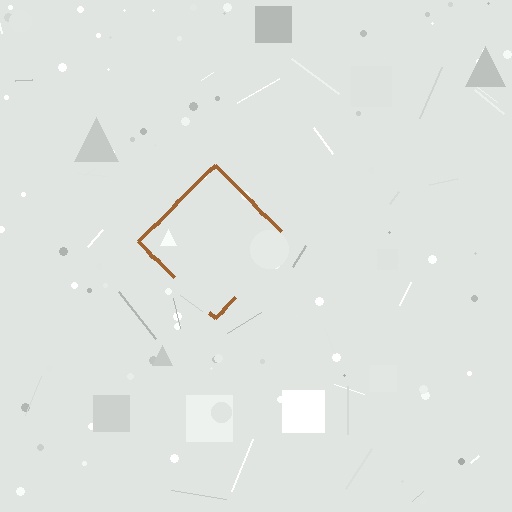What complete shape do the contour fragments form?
The contour fragments form a diamond.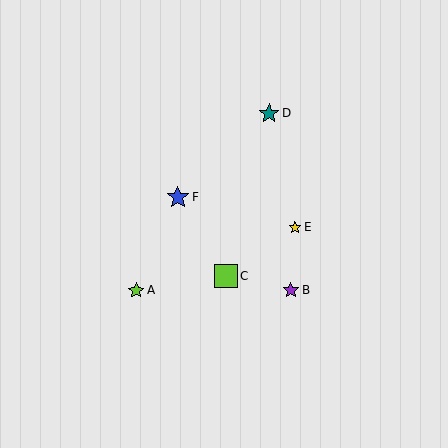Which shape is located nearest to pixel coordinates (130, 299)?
The lime star (labeled A) at (136, 290) is nearest to that location.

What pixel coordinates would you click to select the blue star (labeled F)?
Click at (178, 197) to select the blue star F.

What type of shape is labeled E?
Shape E is a yellow star.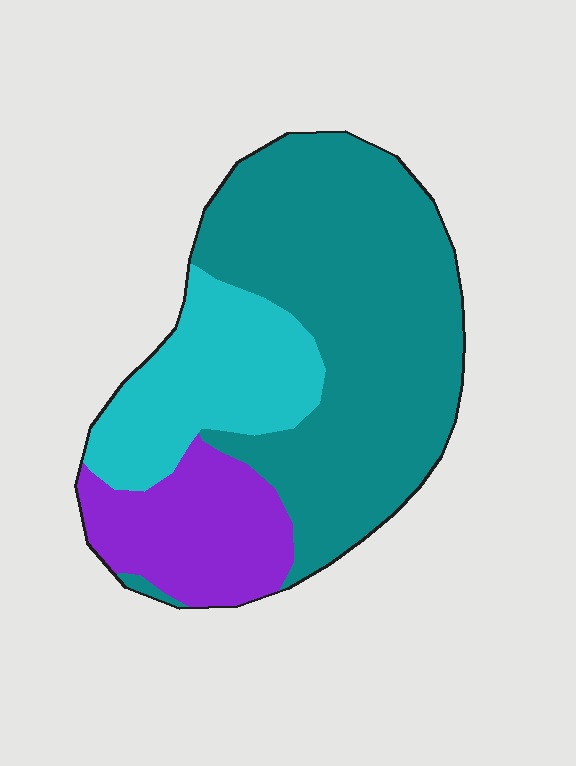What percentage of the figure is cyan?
Cyan takes up about one quarter (1/4) of the figure.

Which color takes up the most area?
Teal, at roughly 60%.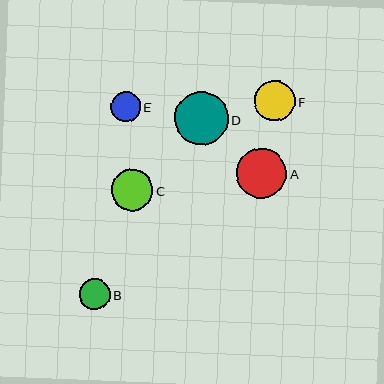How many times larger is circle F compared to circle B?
Circle F is approximately 1.3 times the size of circle B.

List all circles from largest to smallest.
From largest to smallest: D, A, C, F, B, E.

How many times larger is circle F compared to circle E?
Circle F is approximately 1.3 times the size of circle E.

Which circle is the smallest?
Circle E is the smallest with a size of approximately 30 pixels.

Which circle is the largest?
Circle D is the largest with a size of approximately 53 pixels.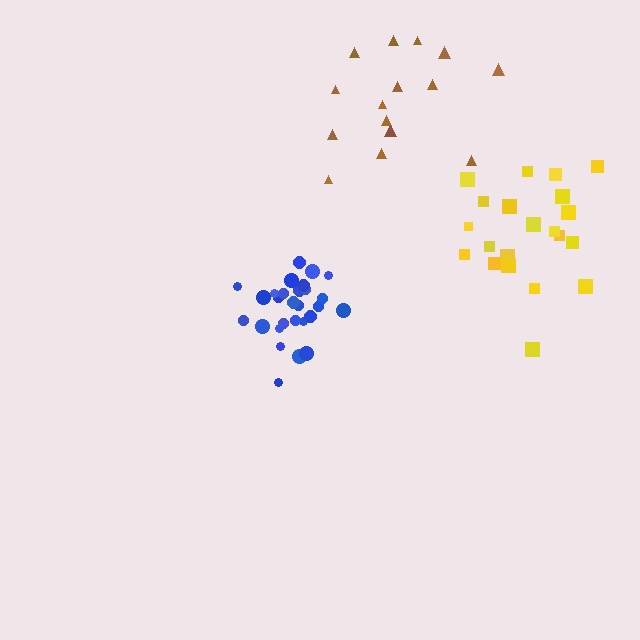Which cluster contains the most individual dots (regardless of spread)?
Blue (28).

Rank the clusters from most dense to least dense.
blue, yellow, brown.